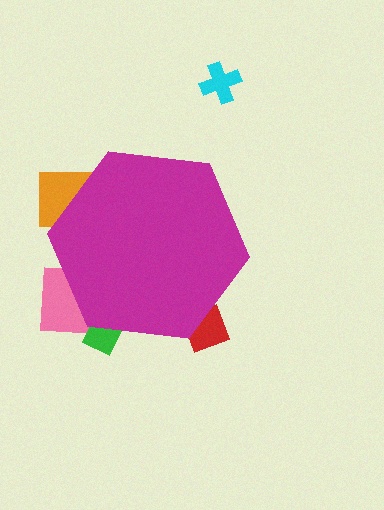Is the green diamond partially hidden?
Yes, the green diamond is partially hidden behind the magenta hexagon.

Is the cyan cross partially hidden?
No, the cyan cross is fully visible.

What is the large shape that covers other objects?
A magenta hexagon.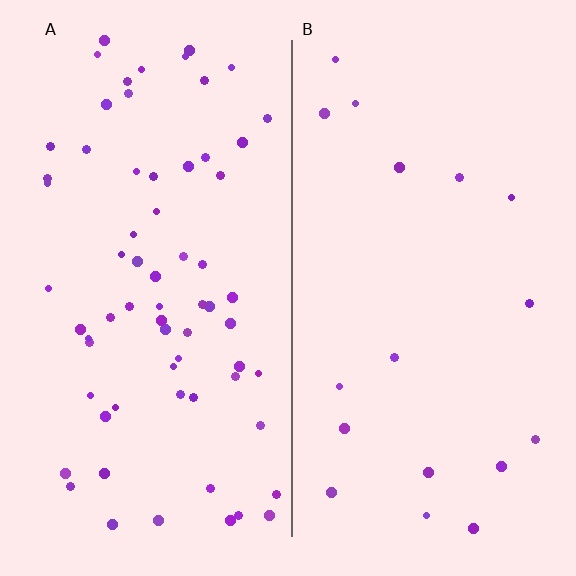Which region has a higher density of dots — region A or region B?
A (the left).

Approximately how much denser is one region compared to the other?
Approximately 3.8× — region A over region B.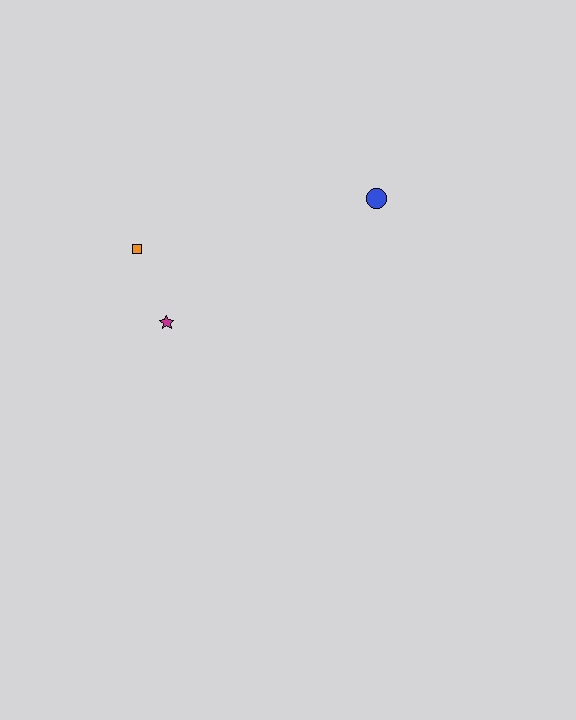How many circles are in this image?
There is 1 circle.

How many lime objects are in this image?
There are no lime objects.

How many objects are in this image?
There are 3 objects.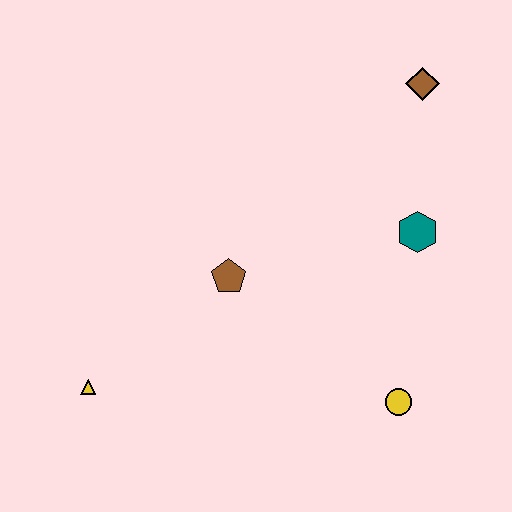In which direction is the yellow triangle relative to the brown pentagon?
The yellow triangle is to the left of the brown pentagon.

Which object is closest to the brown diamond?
The teal hexagon is closest to the brown diamond.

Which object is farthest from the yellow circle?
The brown diamond is farthest from the yellow circle.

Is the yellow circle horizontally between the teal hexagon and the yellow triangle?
Yes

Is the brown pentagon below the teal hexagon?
Yes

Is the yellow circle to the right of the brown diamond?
No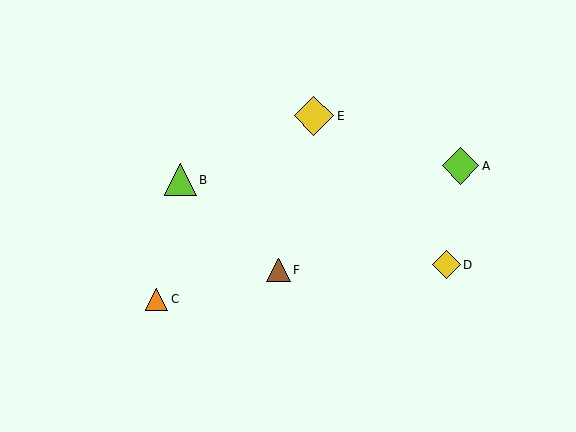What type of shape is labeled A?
Shape A is a lime diamond.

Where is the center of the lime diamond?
The center of the lime diamond is at (460, 166).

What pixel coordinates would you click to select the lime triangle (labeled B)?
Click at (180, 180) to select the lime triangle B.